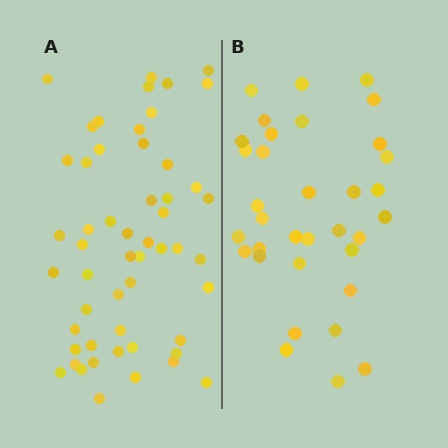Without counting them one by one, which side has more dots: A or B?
Region A (the left region) has more dots.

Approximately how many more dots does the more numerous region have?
Region A has approximately 20 more dots than region B.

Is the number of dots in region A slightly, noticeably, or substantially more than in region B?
Region A has substantially more. The ratio is roughly 1.6 to 1.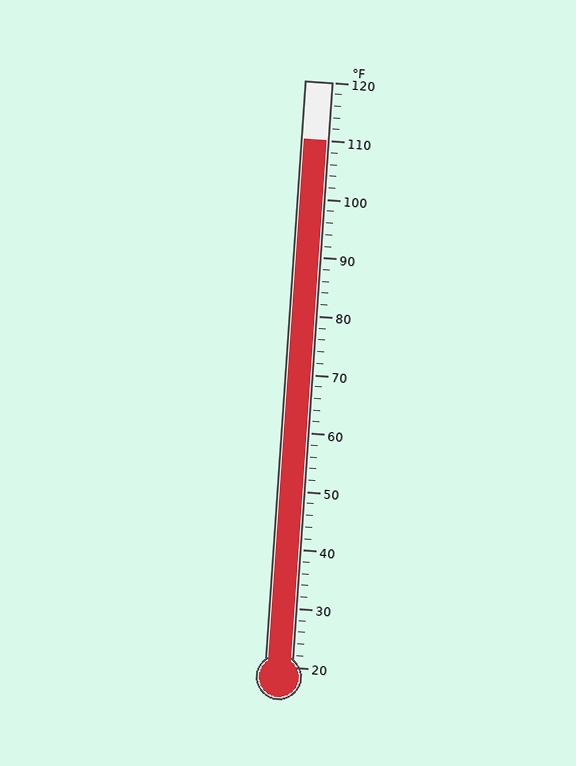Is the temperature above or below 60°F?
The temperature is above 60°F.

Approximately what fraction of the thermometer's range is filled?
The thermometer is filled to approximately 90% of its range.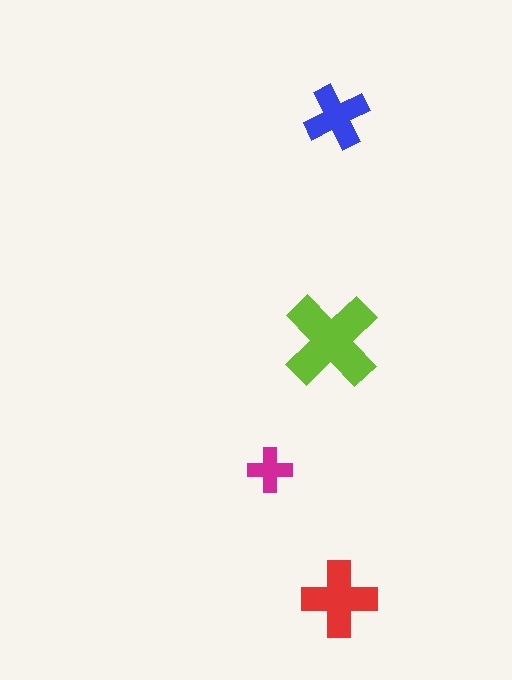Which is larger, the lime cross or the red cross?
The lime one.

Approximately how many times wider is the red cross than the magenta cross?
About 1.5 times wider.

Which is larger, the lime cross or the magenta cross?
The lime one.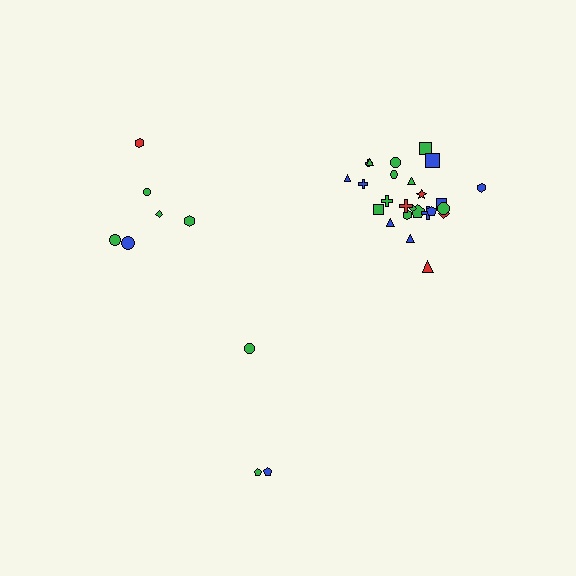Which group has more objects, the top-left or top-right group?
The top-right group.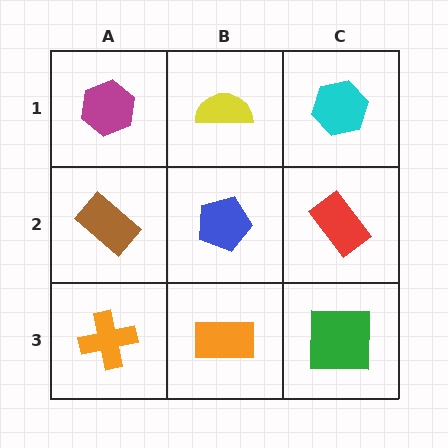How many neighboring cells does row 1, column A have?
2.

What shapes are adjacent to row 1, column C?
A red rectangle (row 2, column C), a yellow semicircle (row 1, column B).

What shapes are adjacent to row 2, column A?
A magenta hexagon (row 1, column A), an orange cross (row 3, column A), a blue pentagon (row 2, column B).